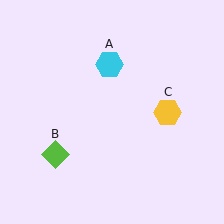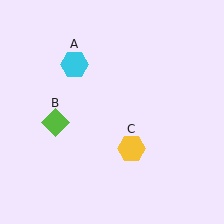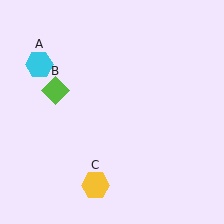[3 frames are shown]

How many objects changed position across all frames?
3 objects changed position: cyan hexagon (object A), lime diamond (object B), yellow hexagon (object C).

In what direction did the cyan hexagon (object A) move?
The cyan hexagon (object A) moved left.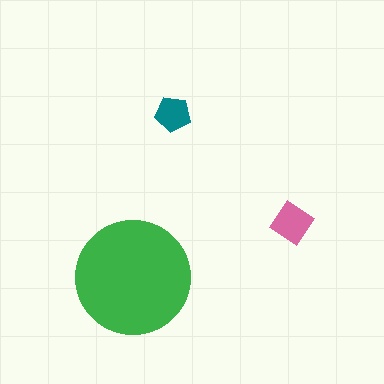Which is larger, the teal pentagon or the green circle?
The green circle.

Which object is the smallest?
The teal pentagon.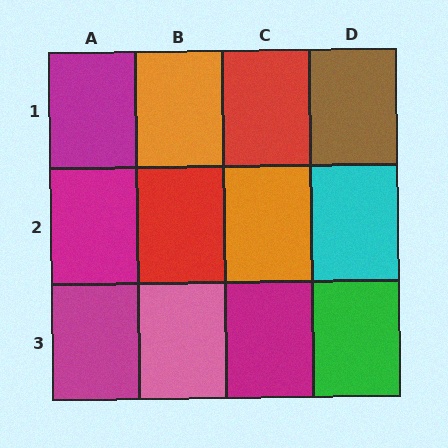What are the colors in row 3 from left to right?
Magenta, pink, magenta, green.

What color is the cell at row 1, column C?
Red.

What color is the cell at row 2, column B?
Red.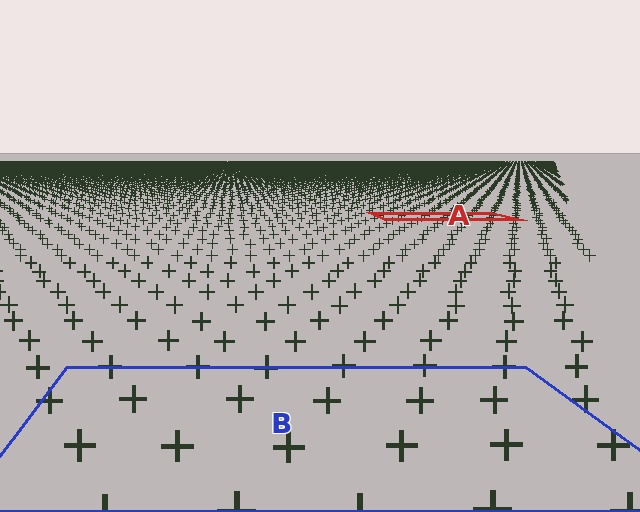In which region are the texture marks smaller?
The texture marks are smaller in region A, because it is farther away.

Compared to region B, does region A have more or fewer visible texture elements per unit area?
Region A has more texture elements per unit area — they are packed more densely because it is farther away.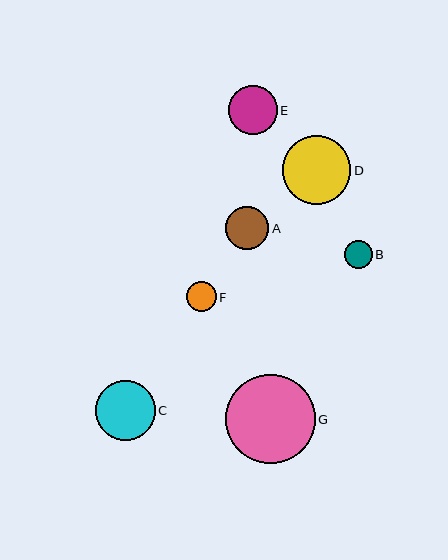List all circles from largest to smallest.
From largest to smallest: G, D, C, E, A, F, B.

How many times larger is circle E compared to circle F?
Circle E is approximately 1.6 times the size of circle F.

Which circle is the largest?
Circle G is the largest with a size of approximately 89 pixels.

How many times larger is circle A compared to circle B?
Circle A is approximately 1.5 times the size of circle B.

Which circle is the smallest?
Circle B is the smallest with a size of approximately 28 pixels.